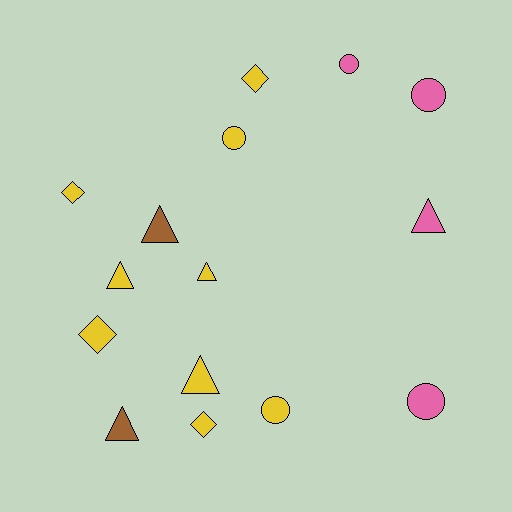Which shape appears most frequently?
Triangle, with 6 objects.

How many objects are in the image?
There are 15 objects.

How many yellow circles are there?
There are 2 yellow circles.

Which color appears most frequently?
Yellow, with 9 objects.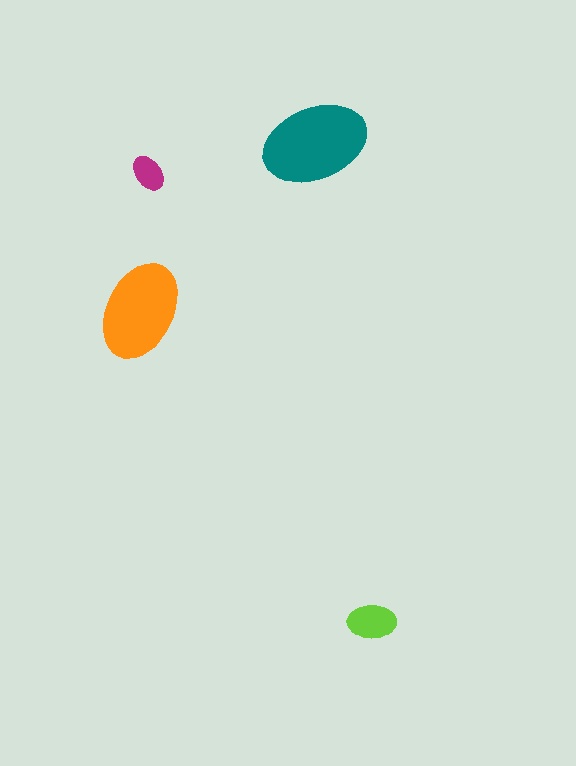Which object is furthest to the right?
The lime ellipse is rightmost.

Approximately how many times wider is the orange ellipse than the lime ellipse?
About 2 times wider.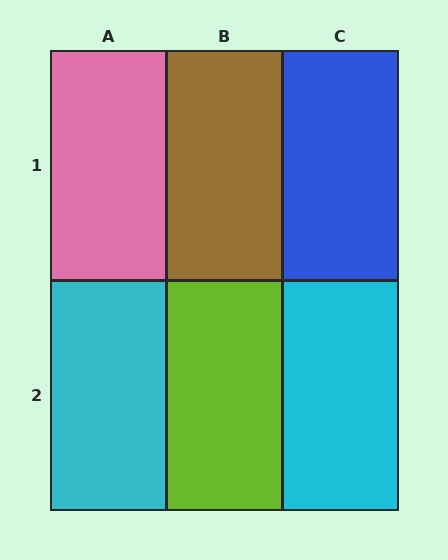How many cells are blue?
1 cell is blue.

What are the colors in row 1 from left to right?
Pink, brown, blue.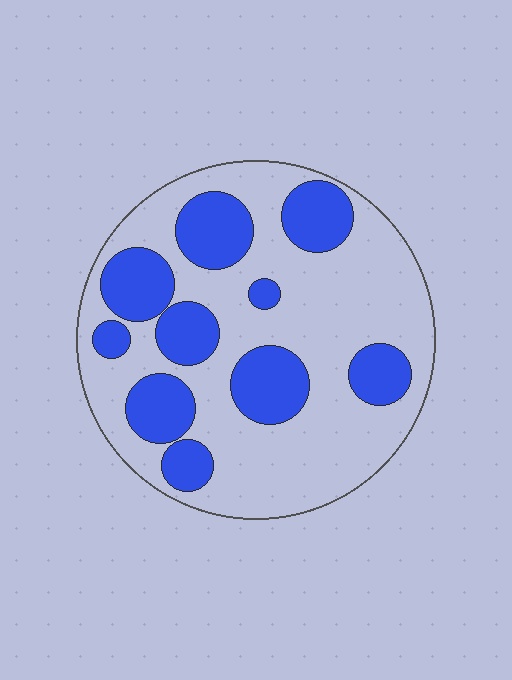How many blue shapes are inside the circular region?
10.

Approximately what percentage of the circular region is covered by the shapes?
Approximately 35%.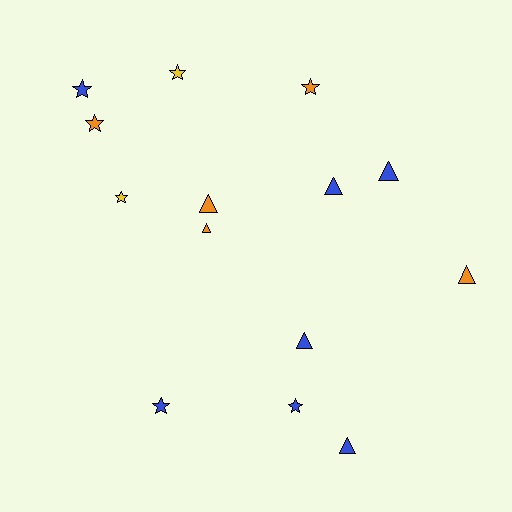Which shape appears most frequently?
Triangle, with 7 objects.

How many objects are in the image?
There are 14 objects.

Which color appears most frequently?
Blue, with 7 objects.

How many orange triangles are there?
There are 3 orange triangles.